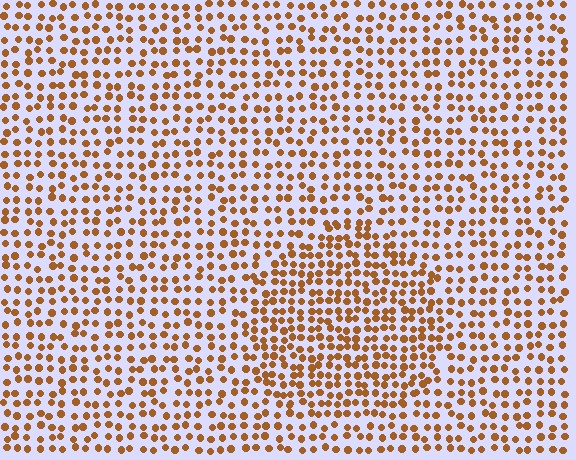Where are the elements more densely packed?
The elements are more densely packed inside the circle boundary.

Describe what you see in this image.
The image contains small brown elements arranged at two different densities. A circle-shaped region is visible where the elements are more densely packed than the surrounding area.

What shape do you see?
I see a circle.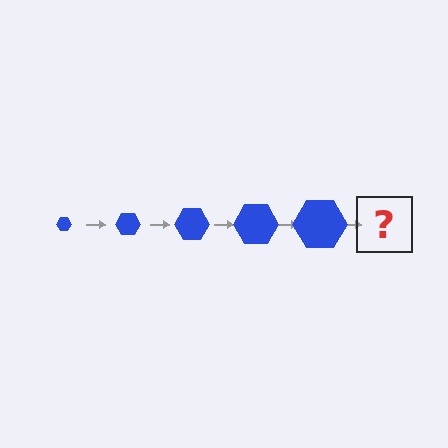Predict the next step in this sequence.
The next step is a blue hexagon, larger than the previous one.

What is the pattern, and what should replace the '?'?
The pattern is that the hexagon gets progressively larger each step. The '?' should be a blue hexagon, larger than the previous one.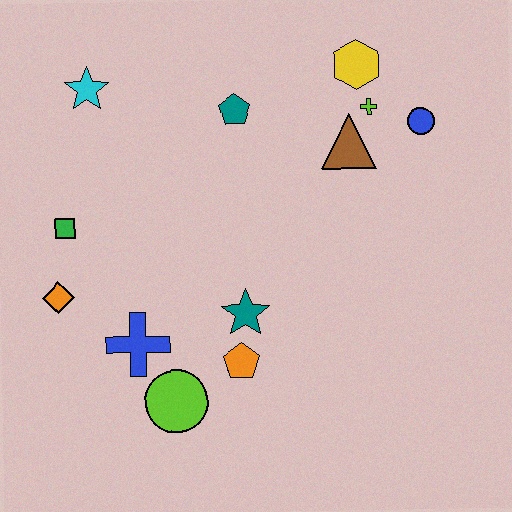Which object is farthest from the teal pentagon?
The lime circle is farthest from the teal pentagon.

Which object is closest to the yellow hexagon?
The lime cross is closest to the yellow hexagon.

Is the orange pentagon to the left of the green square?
No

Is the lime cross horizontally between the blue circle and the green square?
Yes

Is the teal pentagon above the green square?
Yes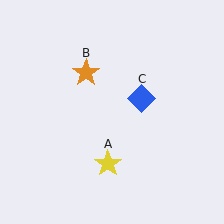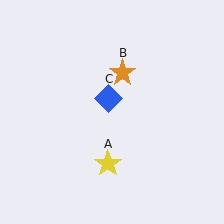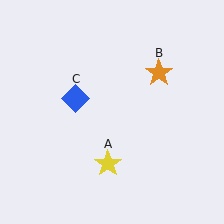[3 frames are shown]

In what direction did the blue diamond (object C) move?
The blue diamond (object C) moved left.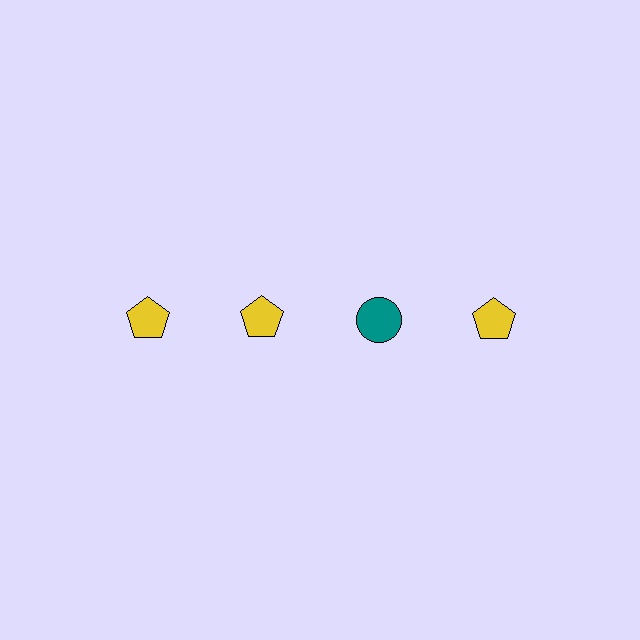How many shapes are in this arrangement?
There are 4 shapes arranged in a grid pattern.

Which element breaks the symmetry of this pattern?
The teal circle in the top row, center column breaks the symmetry. All other shapes are yellow pentagons.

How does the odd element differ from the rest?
It differs in both color (teal instead of yellow) and shape (circle instead of pentagon).